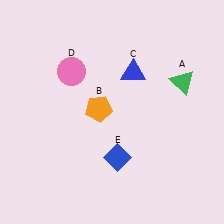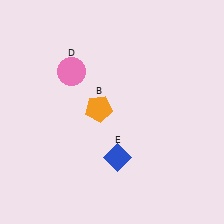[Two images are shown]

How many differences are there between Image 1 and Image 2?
There are 2 differences between the two images.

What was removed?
The blue triangle (C), the green triangle (A) were removed in Image 2.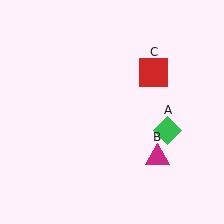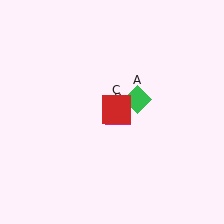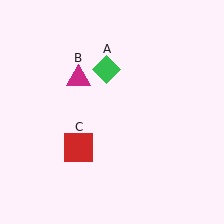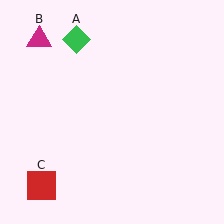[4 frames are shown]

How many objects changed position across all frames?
3 objects changed position: green diamond (object A), magenta triangle (object B), red square (object C).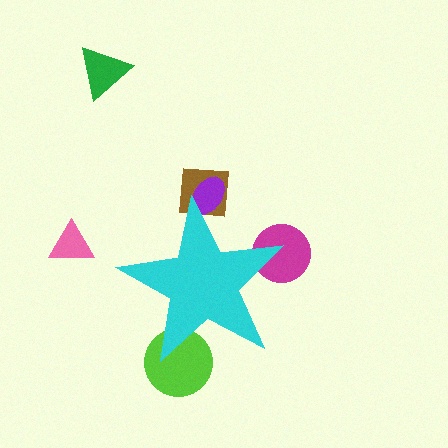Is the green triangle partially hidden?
No, the green triangle is fully visible.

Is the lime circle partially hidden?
Yes, the lime circle is partially hidden behind the cyan star.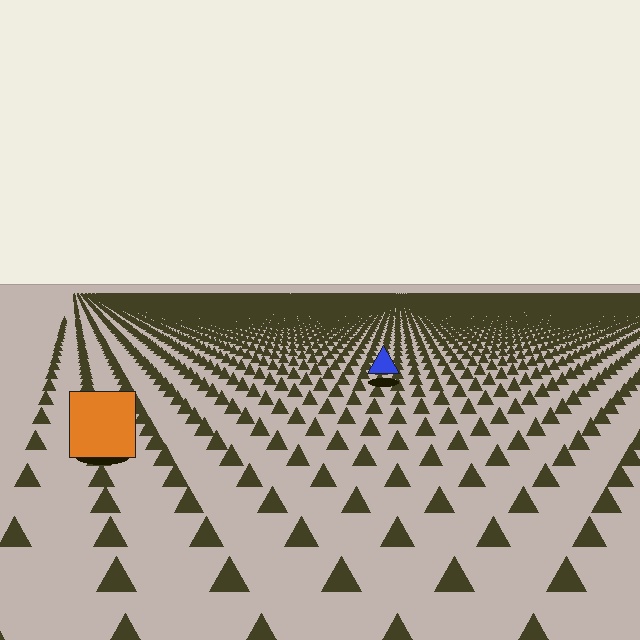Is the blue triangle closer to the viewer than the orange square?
No. The orange square is closer — you can tell from the texture gradient: the ground texture is coarser near it.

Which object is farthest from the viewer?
The blue triangle is farthest from the viewer. It appears smaller and the ground texture around it is denser.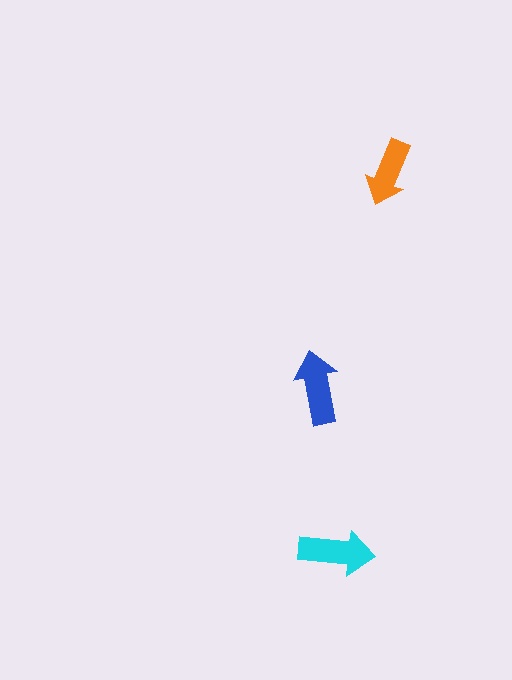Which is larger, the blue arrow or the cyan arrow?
The cyan one.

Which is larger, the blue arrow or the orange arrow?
The blue one.